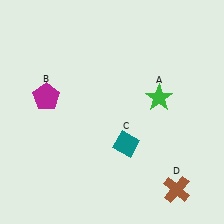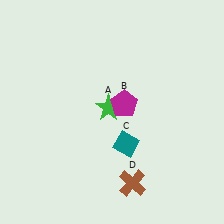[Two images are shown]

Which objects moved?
The objects that moved are: the green star (A), the magenta pentagon (B), the brown cross (D).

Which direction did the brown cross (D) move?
The brown cross (D) moved left.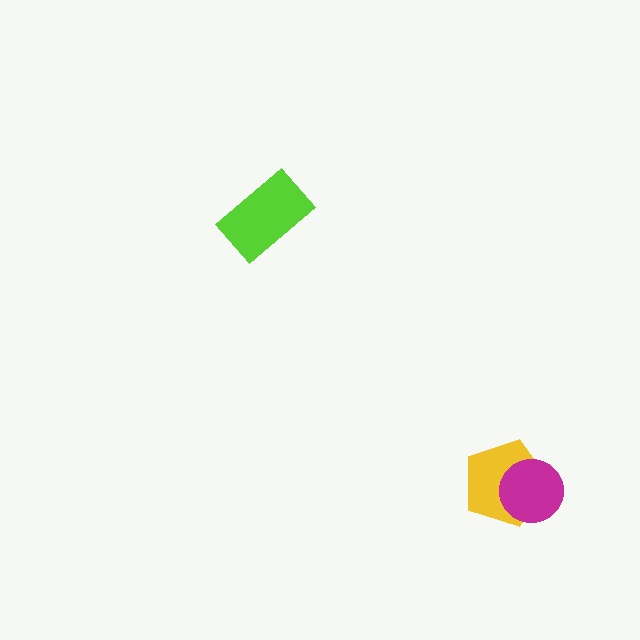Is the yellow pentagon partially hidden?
Yes, it is partially covered by another shape.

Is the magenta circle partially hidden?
No, no other shape covers it.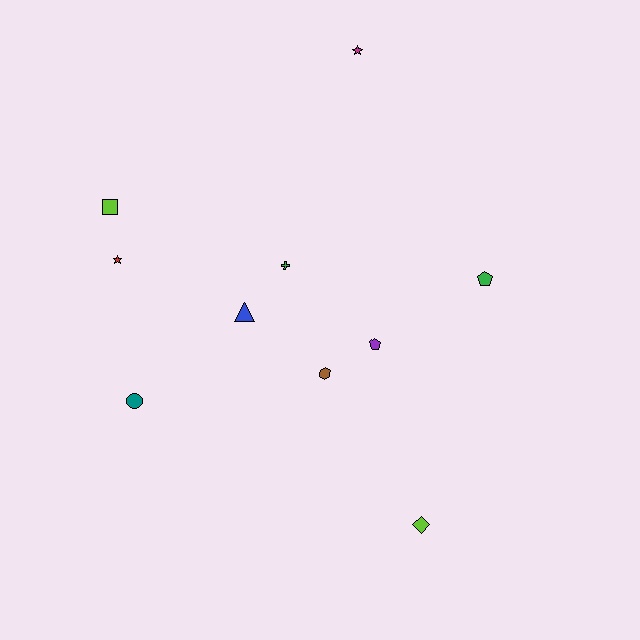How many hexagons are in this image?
There is 1 hexagon.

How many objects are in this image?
There are 10 objects.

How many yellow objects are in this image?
There are no yellow objects.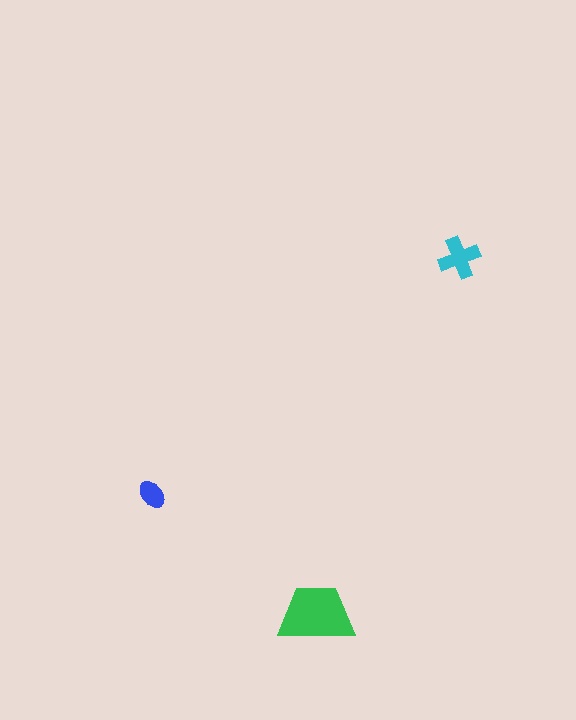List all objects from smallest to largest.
The blue ellipse, the cyan cross, the green trapezoid.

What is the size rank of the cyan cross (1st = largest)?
2nd.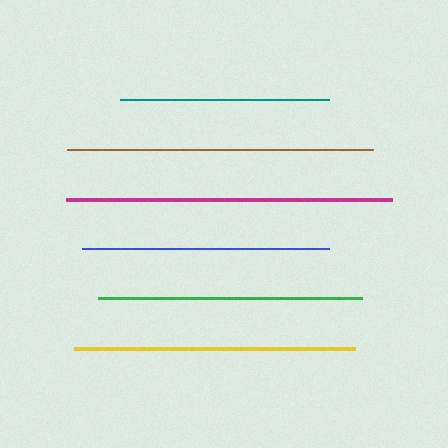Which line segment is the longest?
The magenta line is the longest at approximately 326 pixels.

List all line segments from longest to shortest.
From longest to shortest: magenta, brown, yellow, green, blue, teal.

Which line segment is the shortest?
The teal line is the shortest at approximately 208 pixels.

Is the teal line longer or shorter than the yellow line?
The yellow line is longer than the teal line.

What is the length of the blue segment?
The blue segment is approximately 246 pixels long.